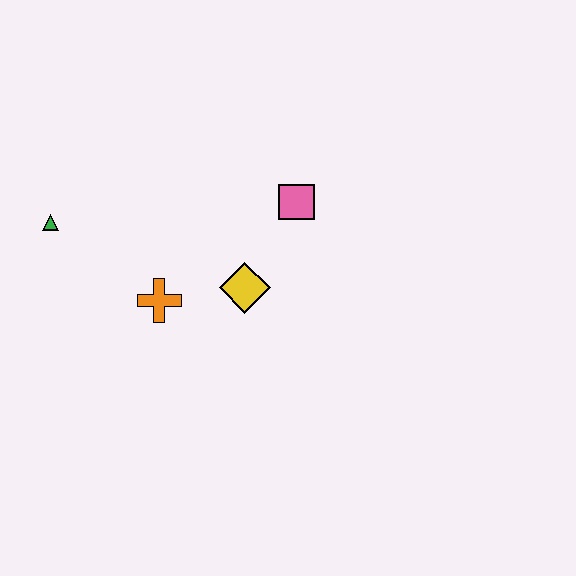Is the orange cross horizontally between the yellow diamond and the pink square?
No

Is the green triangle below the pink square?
Yes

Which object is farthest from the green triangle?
The pink square is farthest from the green triangle.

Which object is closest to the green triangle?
The orange cross is closest to the green triangle.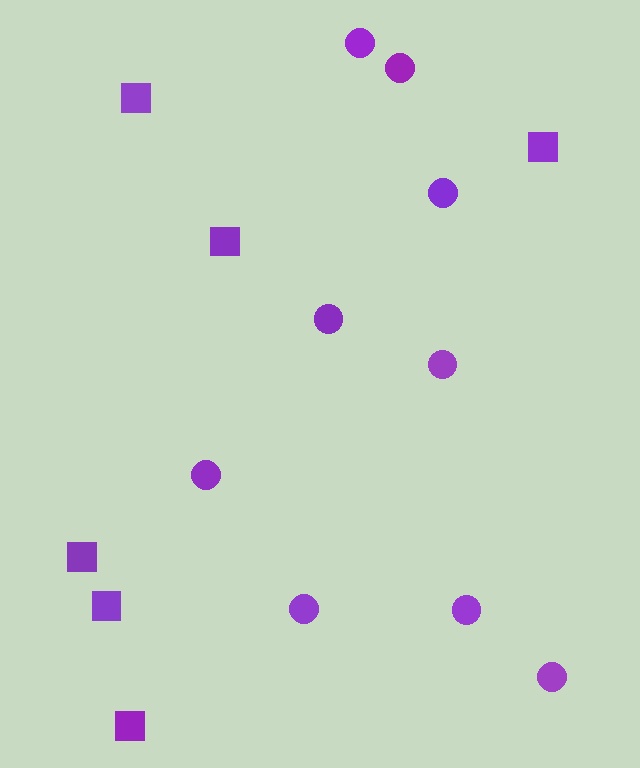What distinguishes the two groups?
There are 2 groups: one group of circles (9) and one group of squares (6).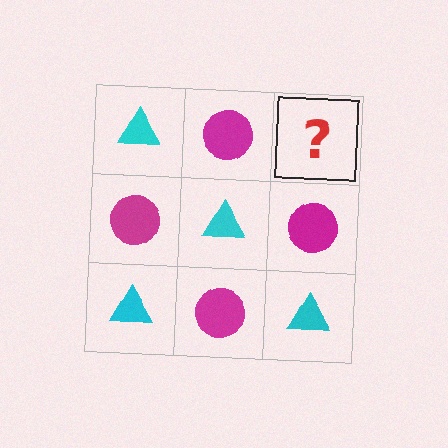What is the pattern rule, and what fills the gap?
The rule is that it alternates cyan triangle and magenta circle in a checkerboard pattern. The gap should be filled with a cyan triangle.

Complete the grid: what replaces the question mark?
The question mark should be replaced with a cyan triangle.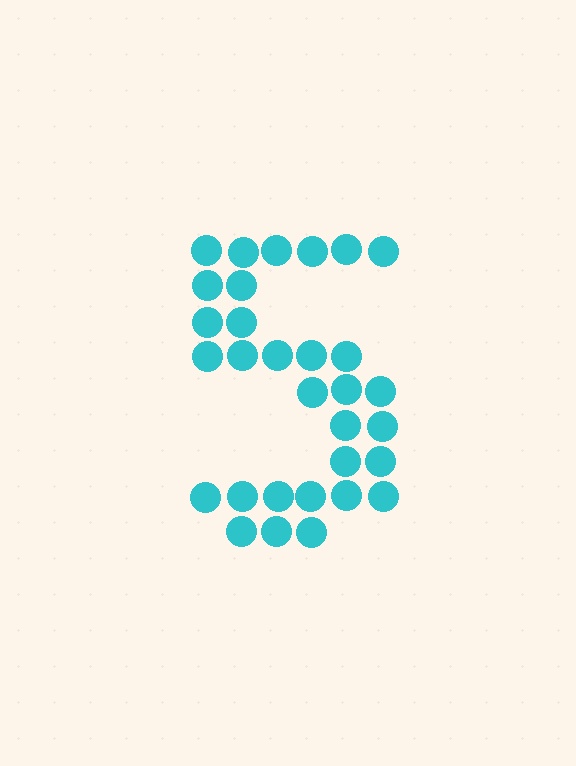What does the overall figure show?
The overall figure shows the digit 5.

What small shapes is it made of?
It is made of small circles.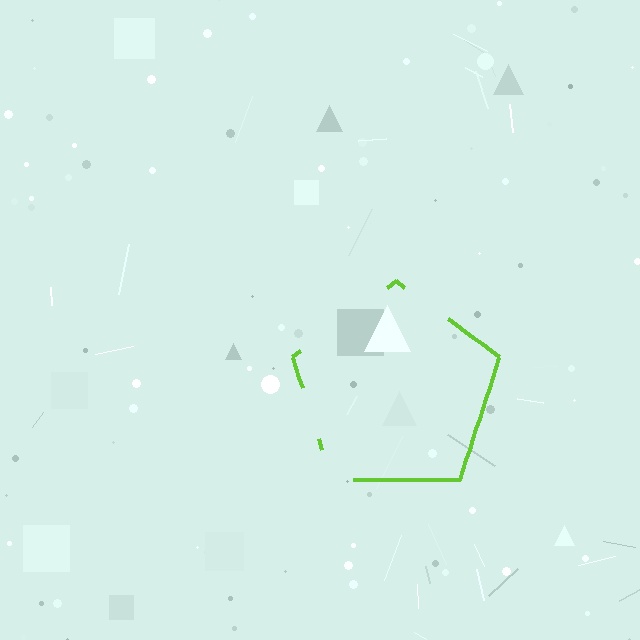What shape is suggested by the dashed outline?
The dashed outline suggests a pentagon.